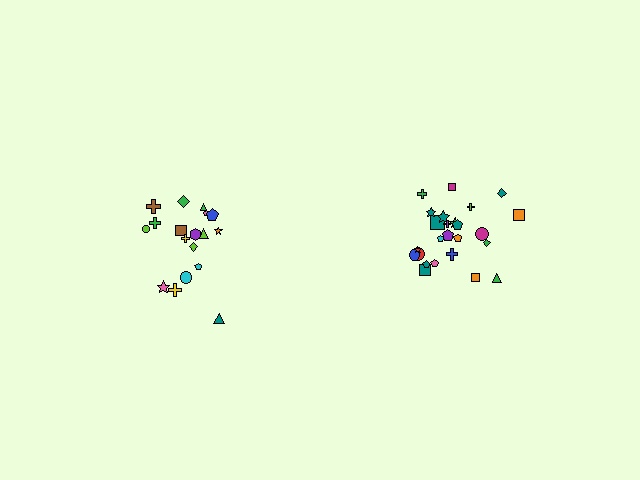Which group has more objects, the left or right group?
The right group.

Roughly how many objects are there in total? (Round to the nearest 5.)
Roughly 45 objects in total.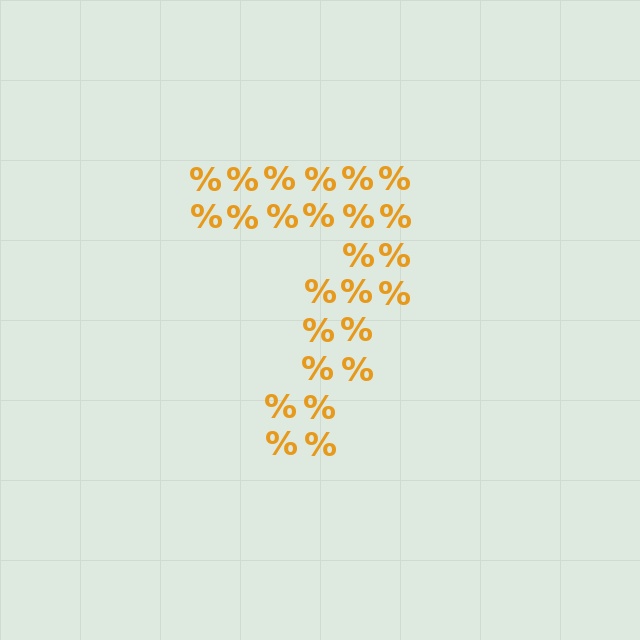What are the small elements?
The small elements are percent signs.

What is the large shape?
The large shape is the digit 7.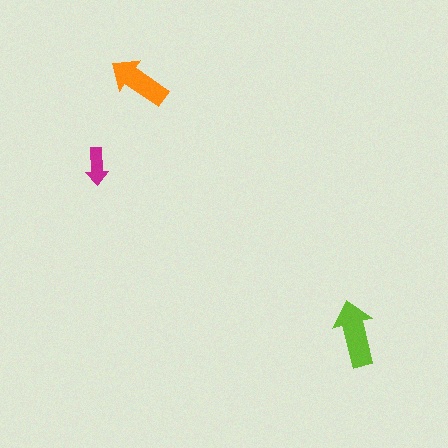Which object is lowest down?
The lime arrow is bottommost.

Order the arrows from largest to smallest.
the lime one, the orange one, the magenta one.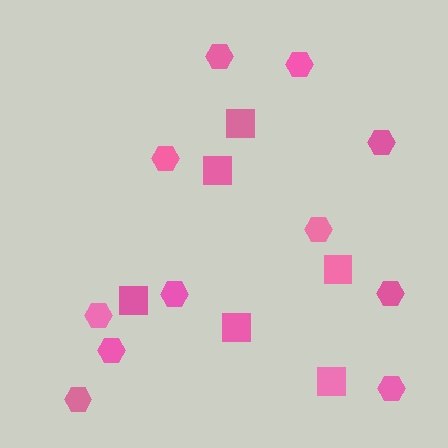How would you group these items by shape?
There are 2 groups: one group of hexagons (11) and one group of squares (6).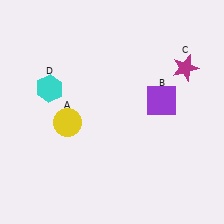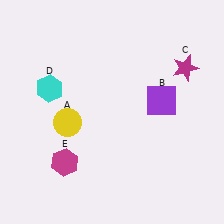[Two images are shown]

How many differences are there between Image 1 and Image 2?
There is 1 difference between the two images.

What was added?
A magenta hexagon (E) was added in Image 2.